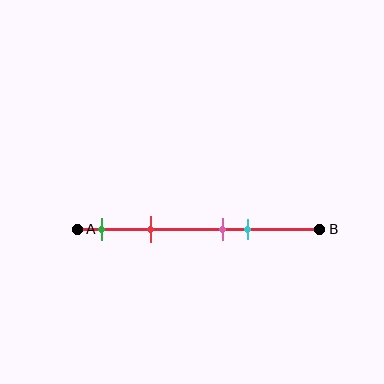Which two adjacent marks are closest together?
The pink and cyan marks are the closest adjacent pair.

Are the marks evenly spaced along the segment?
No, the marks are not evenly spaced.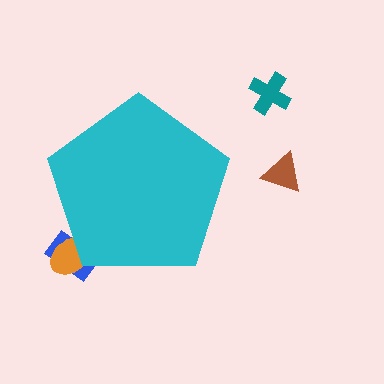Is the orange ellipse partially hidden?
Yes, the orange ellipse is partially hidden behind the cyan pentagon.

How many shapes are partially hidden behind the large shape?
2 shapes are partially hidden.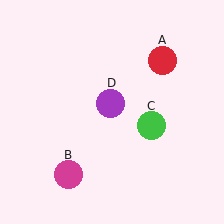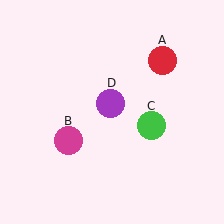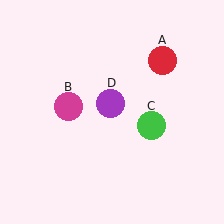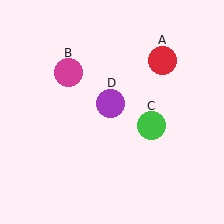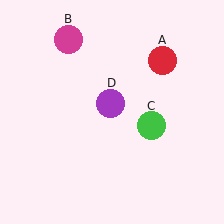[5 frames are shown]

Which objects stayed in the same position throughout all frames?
Red circle (object A) and green circle (object C) and purple circle (object D) remained stationary.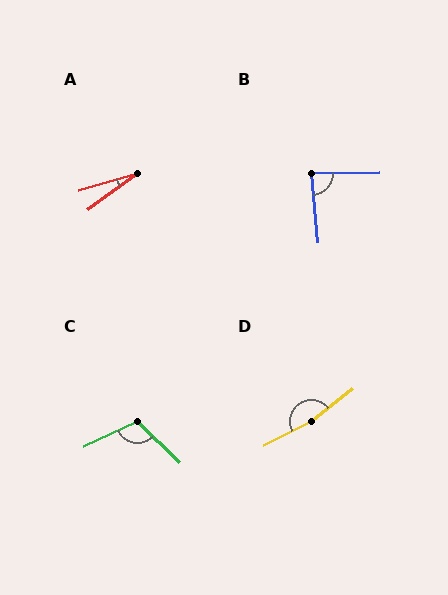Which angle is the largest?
D, at approximately 168 degrees.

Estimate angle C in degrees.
Approximately 111 degrees.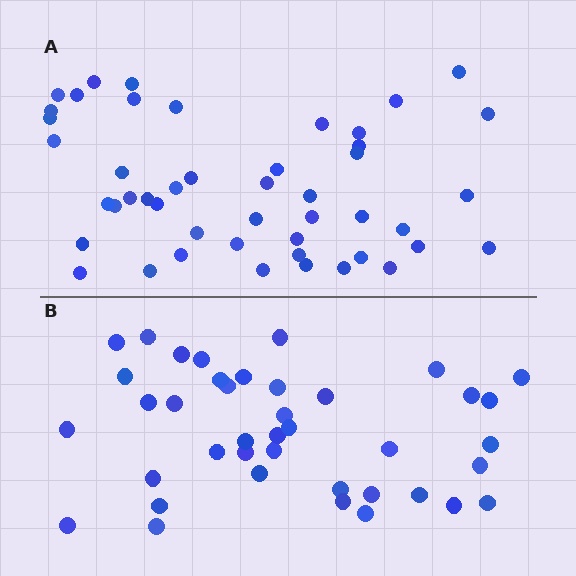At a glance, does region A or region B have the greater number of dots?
Region A (the top region) has more dots.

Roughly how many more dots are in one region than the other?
Region A has roughly 8 or so more dots than region B.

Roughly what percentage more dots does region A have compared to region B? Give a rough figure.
About 20% more.